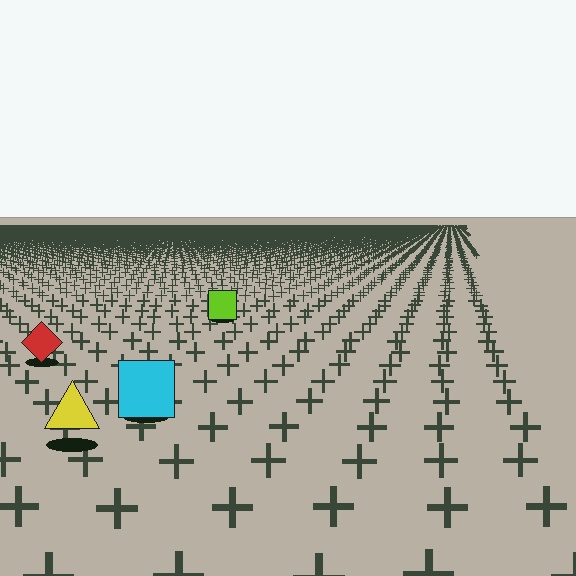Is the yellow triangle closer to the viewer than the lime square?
Yes. The yellow triangle is closer — you can tell from the texture gradient: the ground texture is coarser near it.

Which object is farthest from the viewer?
The lime square is farthest from the viewer. It appears smaller and the ground texture around it is denser.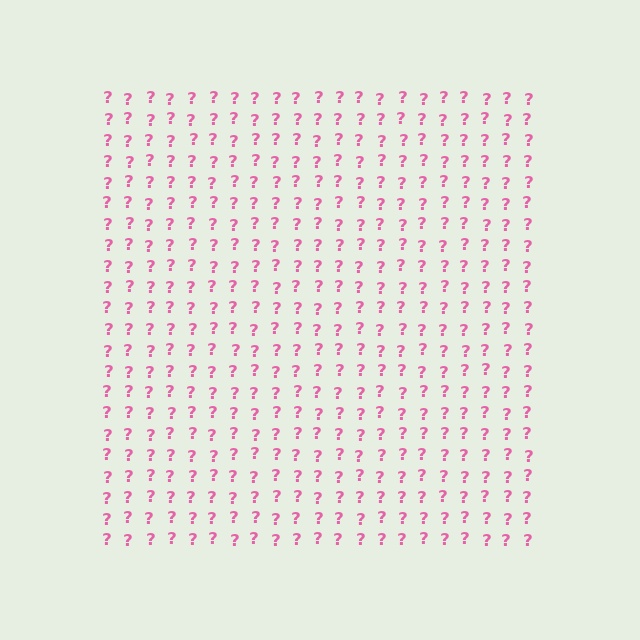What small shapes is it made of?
It is made of small question marks.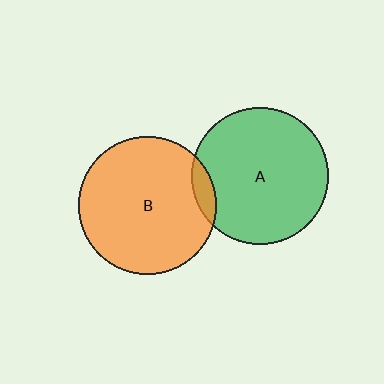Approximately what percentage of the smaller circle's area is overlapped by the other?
Approximately 5%.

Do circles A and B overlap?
Yes.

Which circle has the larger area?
Circle B (orange).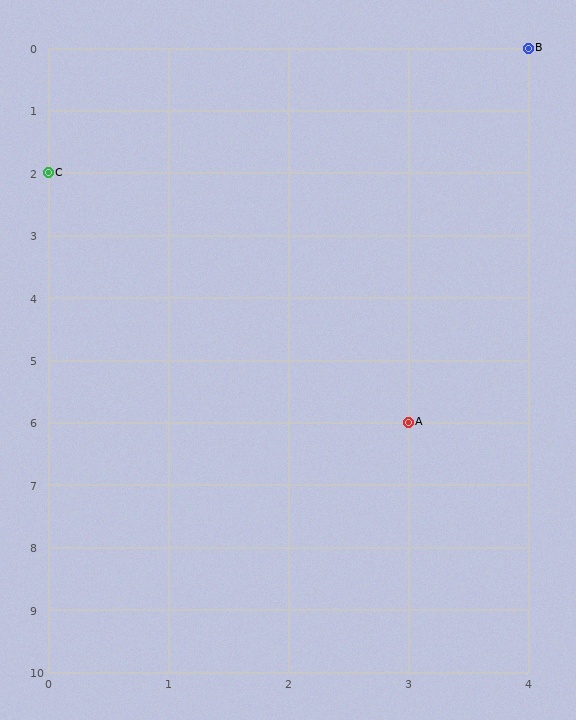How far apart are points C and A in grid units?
Points C and A are 3 columns and 4 rows apart (about 5.0 grid units diagonally).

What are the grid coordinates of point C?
Point C is at grid coordinates (0, 2).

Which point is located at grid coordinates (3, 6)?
Point A is at (3, 6).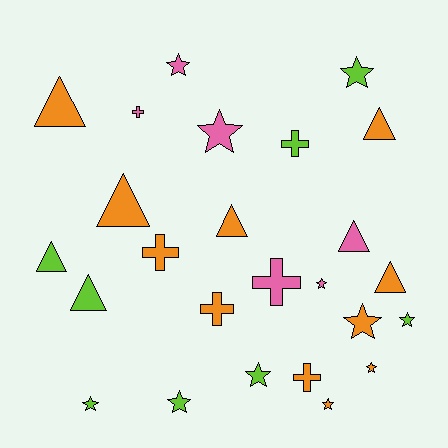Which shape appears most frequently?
Star, with 11 objects.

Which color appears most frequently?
Orange, with 11 objects.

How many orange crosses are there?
There are 3 orange crosses.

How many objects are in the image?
There are 25 objects.